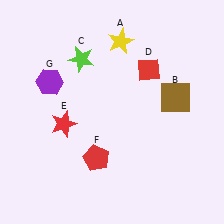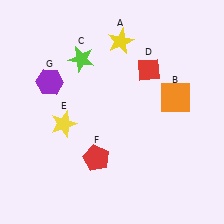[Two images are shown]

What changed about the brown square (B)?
In Image 1, B is brown. In Image 2, it changed to orange.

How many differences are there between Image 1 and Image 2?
There are 2 differences between the two images.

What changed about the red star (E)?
In Image 1, E is red. In Image 2, it changed to yellow.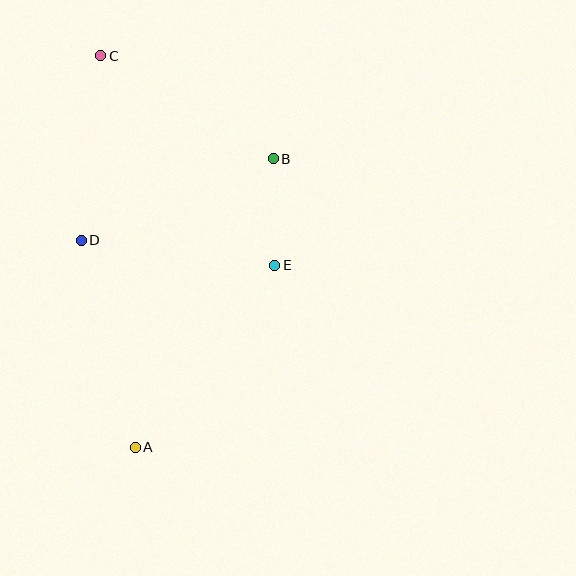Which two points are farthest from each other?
Points A and C are farthest from each other.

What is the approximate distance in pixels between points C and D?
The distance between C and D is approximately 185 pixels.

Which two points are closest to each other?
Points B and E are closest to each other.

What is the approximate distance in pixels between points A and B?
The distance between A and B is approximately 320 pixels.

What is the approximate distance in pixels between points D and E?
The distance between D and E is approximately 195 pixels.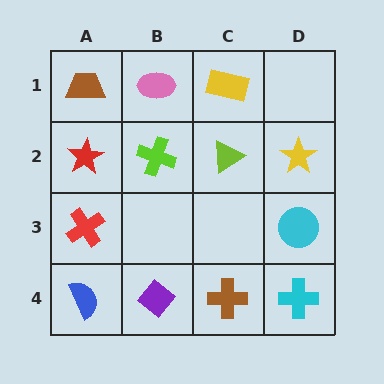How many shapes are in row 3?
2 shapes.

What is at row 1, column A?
A brown trapezoid.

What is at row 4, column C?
A brown cross.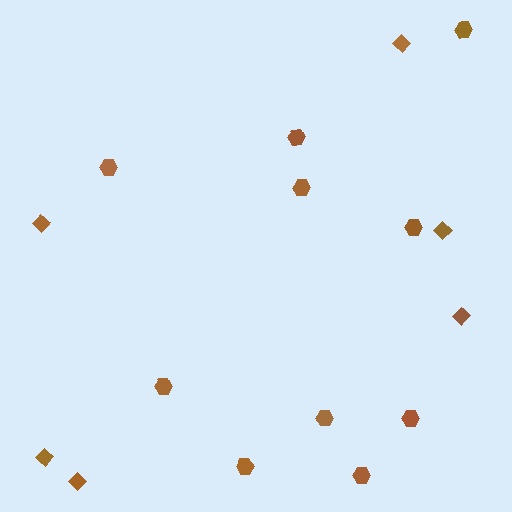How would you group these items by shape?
There are 2 groups: one group of hexagons (10) and one group of diamonds (6).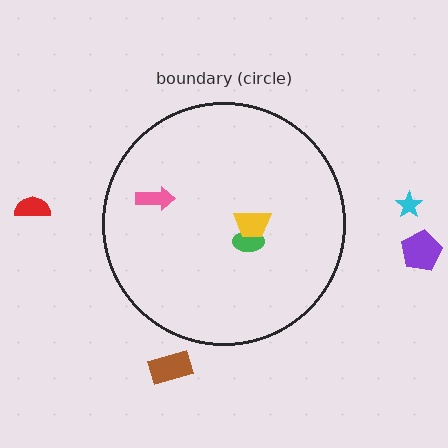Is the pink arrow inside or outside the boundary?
Inside.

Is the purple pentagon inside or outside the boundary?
Outside.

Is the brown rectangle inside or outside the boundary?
Outside.